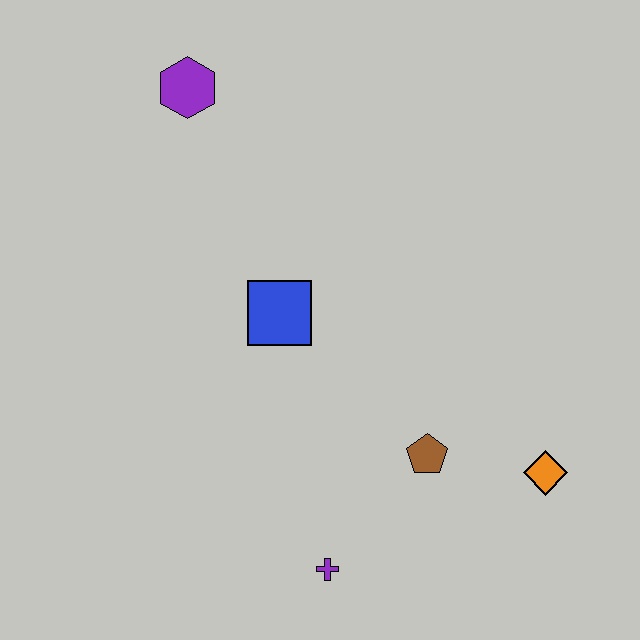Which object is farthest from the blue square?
The orange diamond is farthest from the blue square.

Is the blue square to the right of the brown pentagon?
No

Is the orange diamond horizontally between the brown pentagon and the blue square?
No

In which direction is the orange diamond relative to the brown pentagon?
The orange diamond is to the right of the brown pentagon.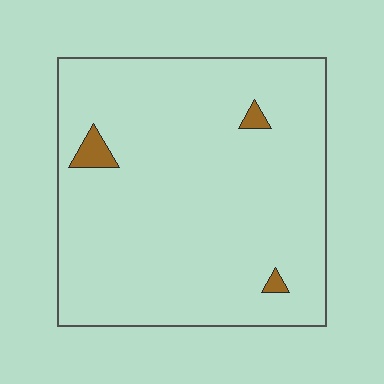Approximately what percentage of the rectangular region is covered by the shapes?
Approximately 5%.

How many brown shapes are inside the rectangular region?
3.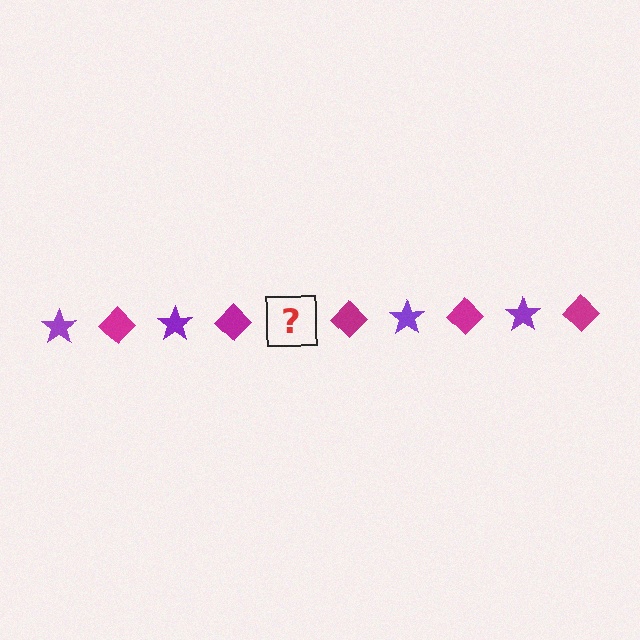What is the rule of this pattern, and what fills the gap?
The rule is that the pattern alternates between purple star and magenta diamond. The gap should be filled with a purple star.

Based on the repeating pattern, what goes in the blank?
The blank should be a purple star.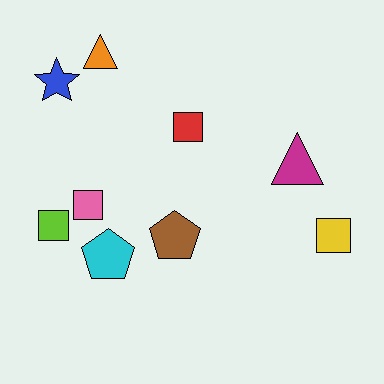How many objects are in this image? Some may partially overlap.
There are 9 objects.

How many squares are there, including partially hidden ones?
There are 4 squares.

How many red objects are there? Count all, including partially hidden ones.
There is 1 red object.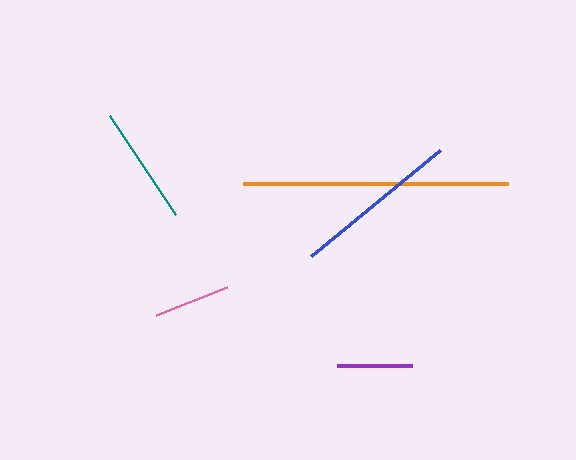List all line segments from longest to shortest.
From longest to shortest: orange, blue, teal, pink, purple.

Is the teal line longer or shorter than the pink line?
The teal line is longer than the pink line.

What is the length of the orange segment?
The orange segment is approximately 265 pixels long.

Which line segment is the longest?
The orange line is the longest at approximately 265 pixels.